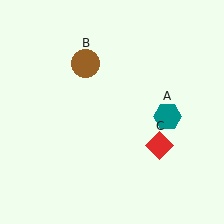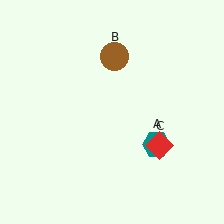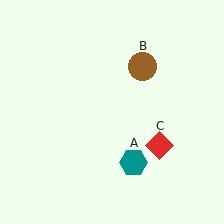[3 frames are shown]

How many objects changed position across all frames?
2 objects changed position: teal hexagon (object A), brown circle (object B).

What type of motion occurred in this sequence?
The teal hexagon (object A), brown circle (object B) rotated clockwise around the center of the scene.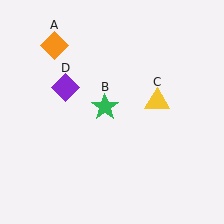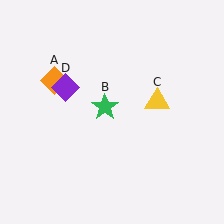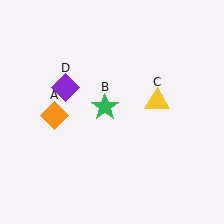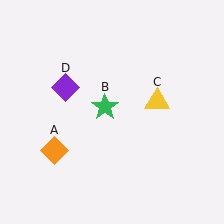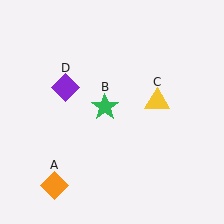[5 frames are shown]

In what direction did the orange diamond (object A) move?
The orange diamond (object A) moved down.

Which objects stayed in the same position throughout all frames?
Green star (object B) and yellow triangle (object C) and purple diamond (object D) remained stationary.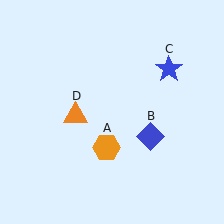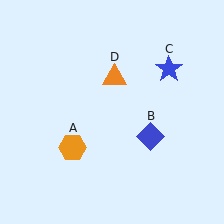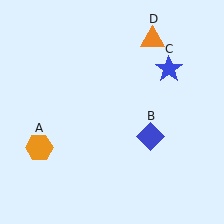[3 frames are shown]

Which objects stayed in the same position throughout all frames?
Blue diamond (object B) and blue star (object C) remained stationary.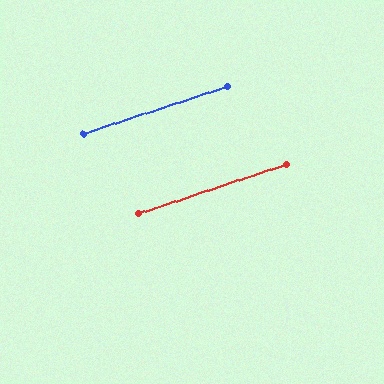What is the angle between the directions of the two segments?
Approximately 0 degrees.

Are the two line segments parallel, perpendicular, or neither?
Parallel — their directions differ by only 0.2°.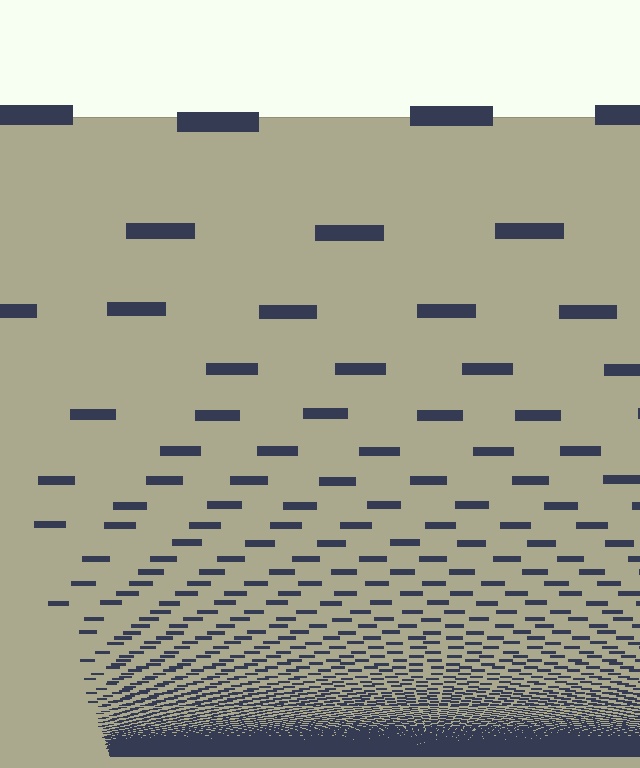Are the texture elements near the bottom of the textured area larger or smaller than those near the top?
Smaller. The gradient is inverted — elements near the bottom are smaller and denser.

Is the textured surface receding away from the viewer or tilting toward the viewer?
The surface appears to tilt toward the viewer. Texture elements get larger and sparser toward the top.